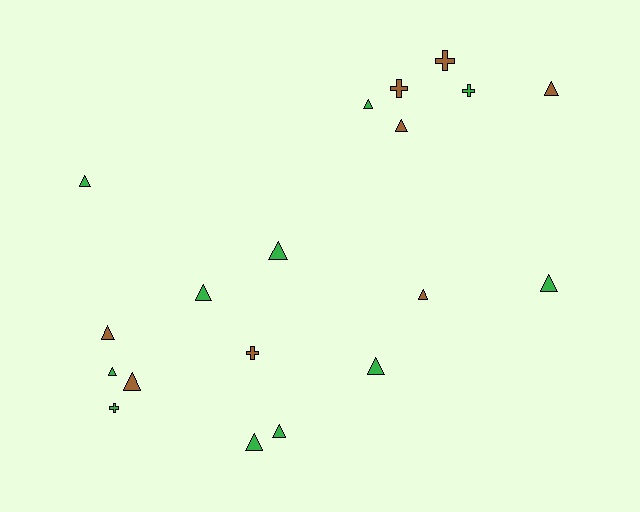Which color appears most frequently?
Green, with 11 objects.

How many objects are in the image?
There are 19 objects.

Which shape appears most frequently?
Triangle, with 14 objects.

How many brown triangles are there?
There are 5 brown triangles.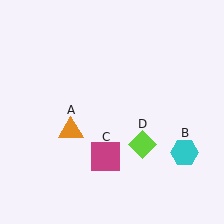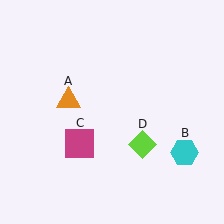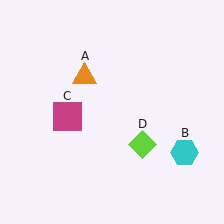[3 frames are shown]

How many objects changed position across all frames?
2 objects changed position: orange triangle (object A), magenta square (object C).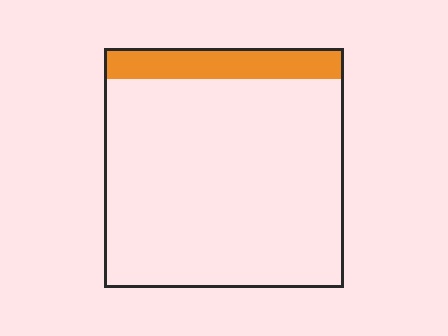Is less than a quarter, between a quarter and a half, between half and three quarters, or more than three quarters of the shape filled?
Less than a quarter.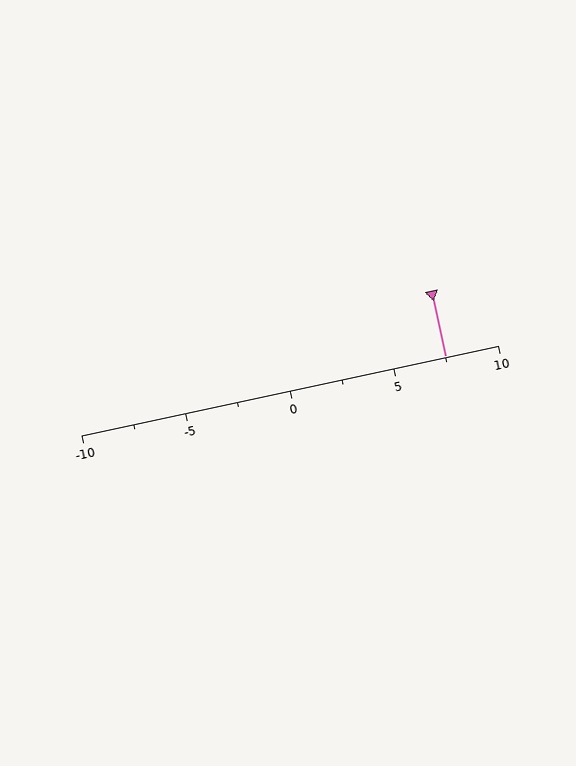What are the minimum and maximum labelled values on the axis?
The axis runs from -10 to 10.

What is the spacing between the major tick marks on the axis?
The major ticks are spaced 5 apart.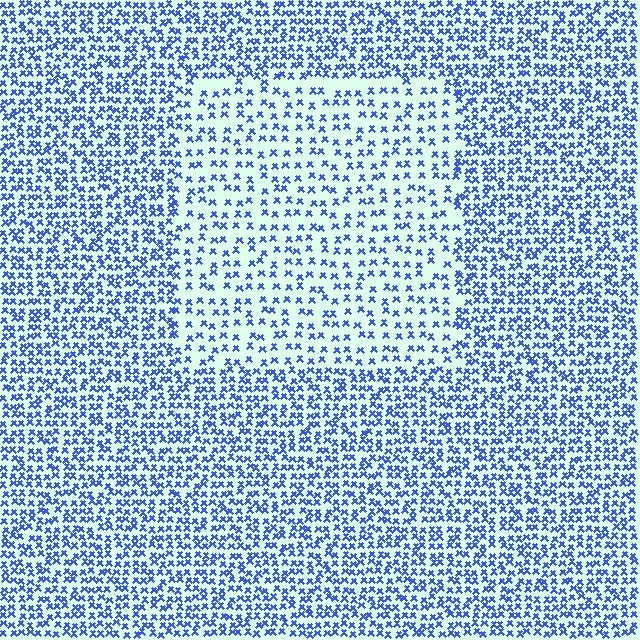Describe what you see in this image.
The image contains small blue elements arranged at two different densities. A rectangle-shaped region is visible where the elements are less densely packed than the surrounding area.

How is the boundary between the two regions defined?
The boundary is defined by a change in element density (approximately 2.0x ratio). All elements are the same color, size, and shape.